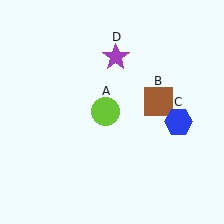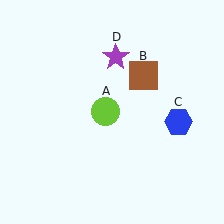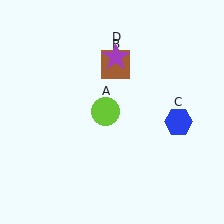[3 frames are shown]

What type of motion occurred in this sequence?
The brown square (object B) rotated counterclockwise around the center of the scene.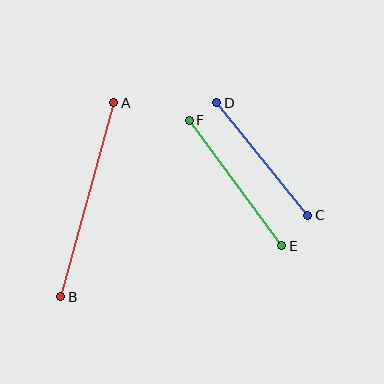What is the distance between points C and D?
The distance is approximately 144 pixels.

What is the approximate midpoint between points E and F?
The midpoint is at approximately (236, 183) pixels.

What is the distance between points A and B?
The distance is approximately 201 pixels.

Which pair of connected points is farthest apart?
Points A and B are farthest apart.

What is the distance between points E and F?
The distance is approximately 156 pixels.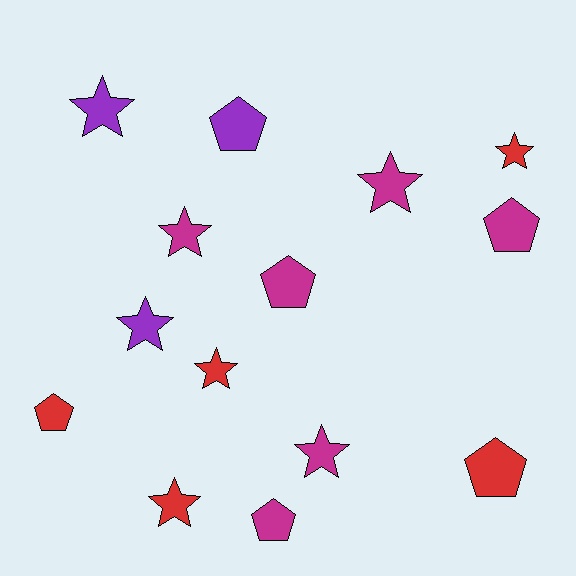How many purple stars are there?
There are 2 purple stars.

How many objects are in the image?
There are 14 objects.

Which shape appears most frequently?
Star, with 8 objects.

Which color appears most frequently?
Magenta, with 6 objects.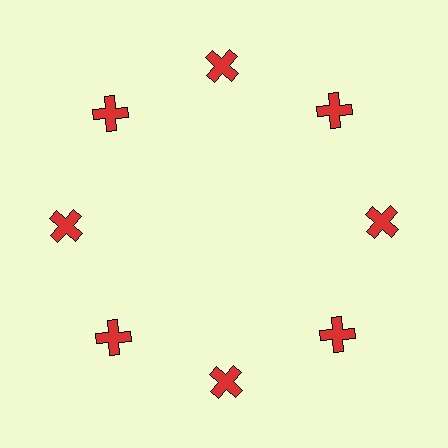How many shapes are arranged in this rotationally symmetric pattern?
There are 8 shapes, arranged in 8 groups of 1.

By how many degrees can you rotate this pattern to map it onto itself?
The pattern maps onto itself every 45 degrees of rotation.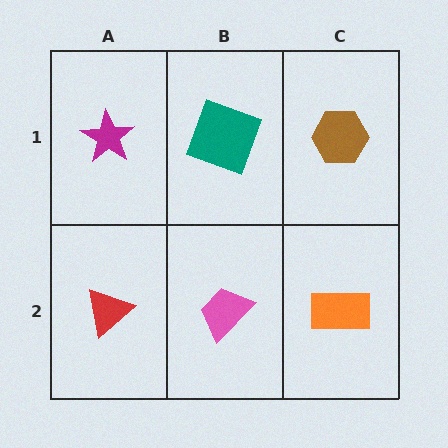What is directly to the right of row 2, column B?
An orange rectangle.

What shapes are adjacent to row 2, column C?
A brown hexagon (row 1, column C), a pink trapezoid (row 2, column B).